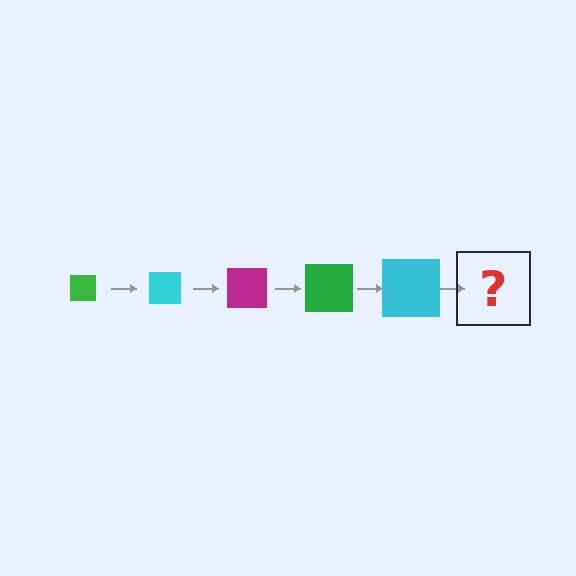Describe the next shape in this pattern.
It should be a magenta square, larger than the previous one.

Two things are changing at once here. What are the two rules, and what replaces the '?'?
The two rules are that the square grows larger each step and the color cycles through green, cyan, and magenta. The '?' should be a magenta square, larger than the previous one.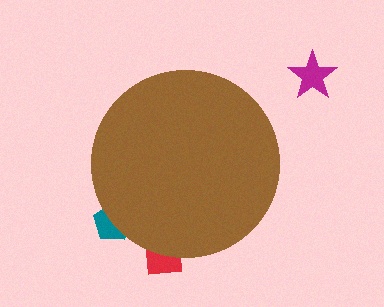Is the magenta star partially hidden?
No, the magenta star is fully visible.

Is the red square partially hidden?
Yes, the red square is partially hidden behind the brown circle.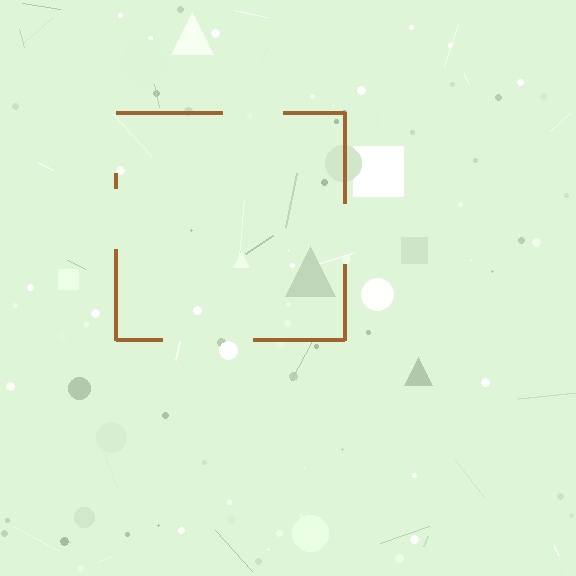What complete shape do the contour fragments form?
The contour fragments form a square.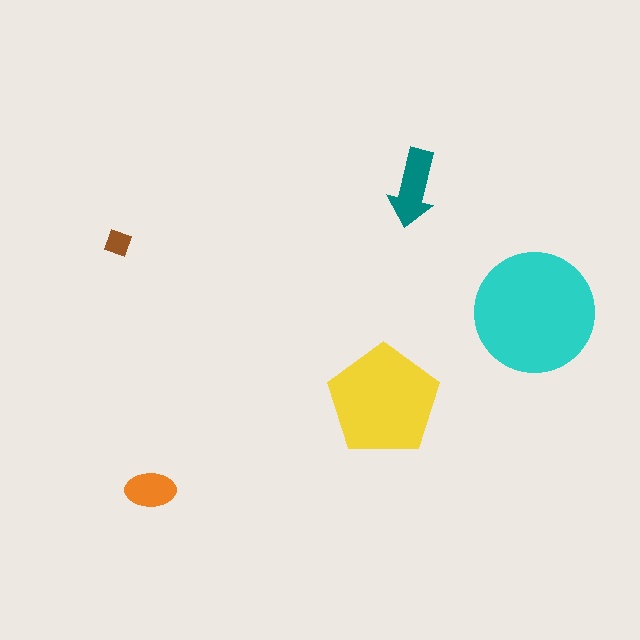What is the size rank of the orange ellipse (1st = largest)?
4th.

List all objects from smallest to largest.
The brown diamond, the orange ellipse, the teal arrow, the yellow pentagon, the cyan circle.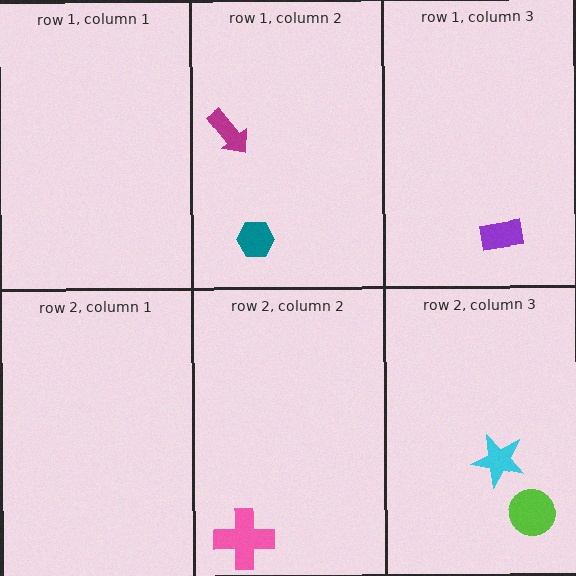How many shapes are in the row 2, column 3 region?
2.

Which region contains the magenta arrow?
The row 1, column 2 region.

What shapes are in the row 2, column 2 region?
The pink cross.